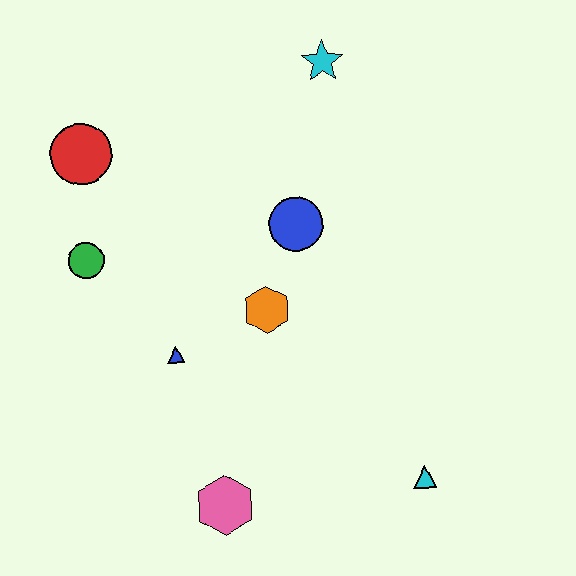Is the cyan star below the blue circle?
No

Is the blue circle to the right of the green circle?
Yes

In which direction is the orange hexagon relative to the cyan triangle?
The orange hexagon is above the cyan triangle.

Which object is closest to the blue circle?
The orange hexagon is closest to the blue circle.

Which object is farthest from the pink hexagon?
The cyan star is farthest from the pink hexagon.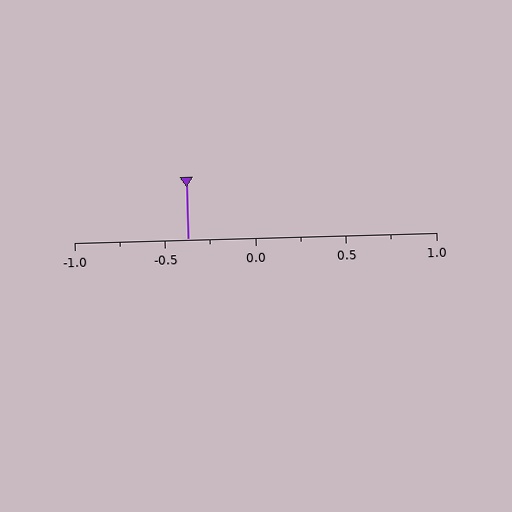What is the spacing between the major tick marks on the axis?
The major ticks are spaced 0.5 apart.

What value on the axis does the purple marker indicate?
The marker indicates approximately -0.38.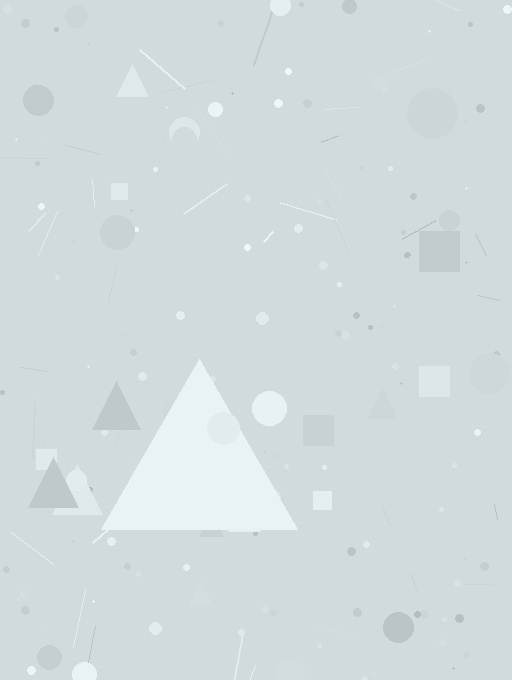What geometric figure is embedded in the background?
A triangle is embedded in the background.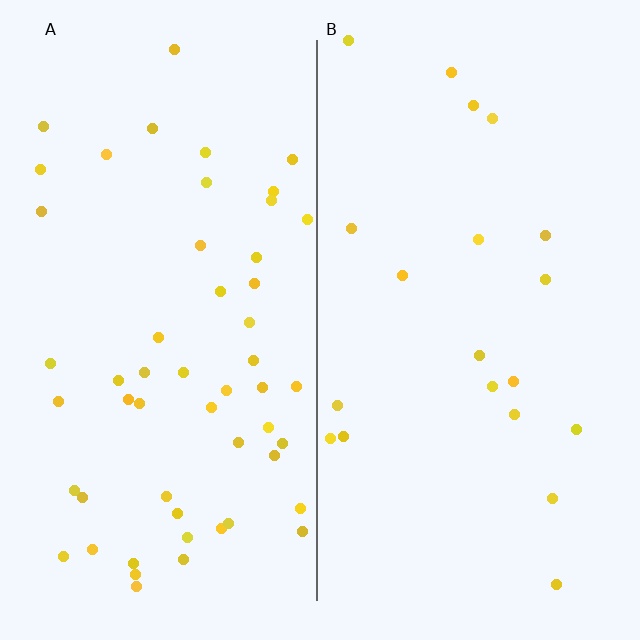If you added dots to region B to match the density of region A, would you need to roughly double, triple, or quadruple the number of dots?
Approximately triple.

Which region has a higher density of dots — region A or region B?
A (the left).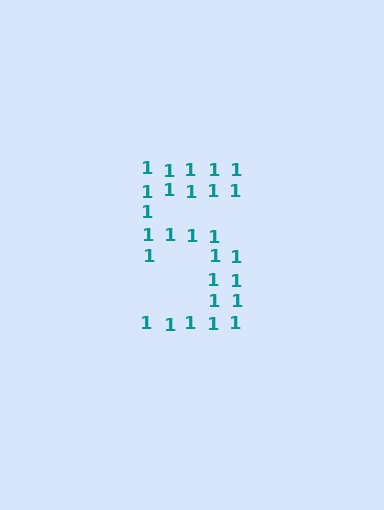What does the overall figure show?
The overall figure shows the digit 5.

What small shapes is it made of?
It is made of small digit 1's.